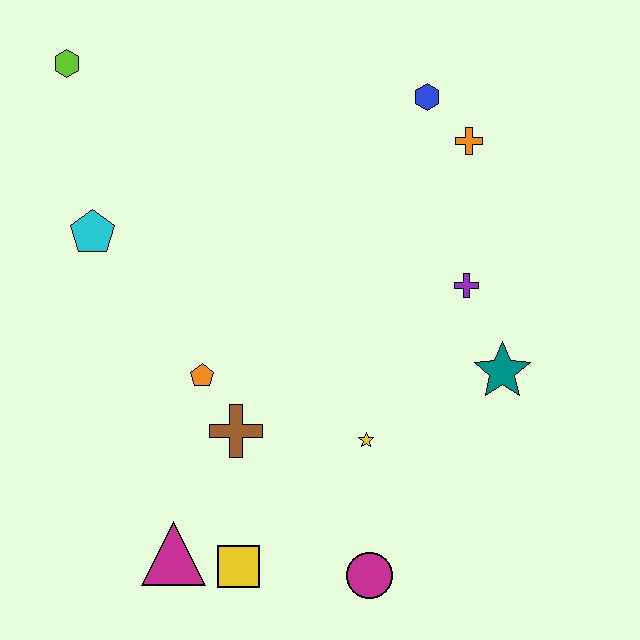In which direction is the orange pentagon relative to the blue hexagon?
The orange pentagon is below the blue hexagon.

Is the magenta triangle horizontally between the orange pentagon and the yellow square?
No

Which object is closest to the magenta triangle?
The yellow square is closest to the magenta triangle.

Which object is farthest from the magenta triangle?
The blue hexagon is farthest from the magenta triangle.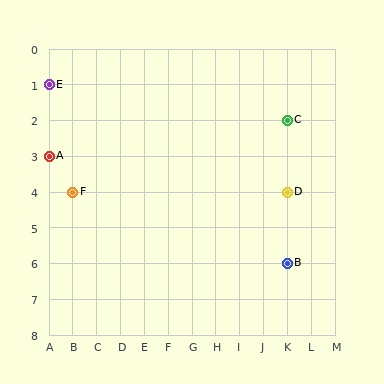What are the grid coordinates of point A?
Point A is at grid coordinates (A, 3).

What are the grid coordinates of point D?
Point D is at grid coordinates (K, 4).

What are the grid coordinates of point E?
Point E is at grid coordinates (A, 1).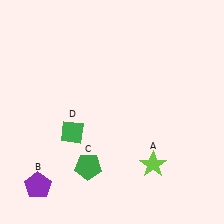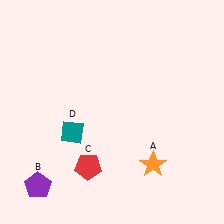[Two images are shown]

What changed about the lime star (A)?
In Image 1, A is lime. In Image 2, it changed to orange.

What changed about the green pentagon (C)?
In Image 1, C is green. In Image 2, it changed to red.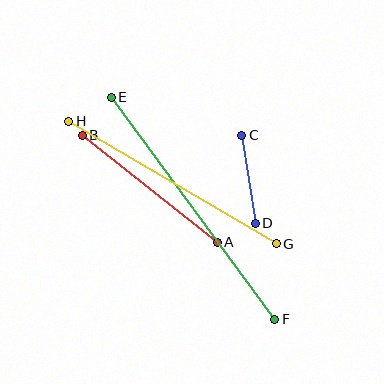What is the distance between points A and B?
The distance is approximately 172 pixels.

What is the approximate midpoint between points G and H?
The midpoint is at approximately (172, 183) pixels.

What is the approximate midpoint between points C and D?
The midpoint is at approximately (249, 179) pixels.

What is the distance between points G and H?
The distance is approximately 241 pixels.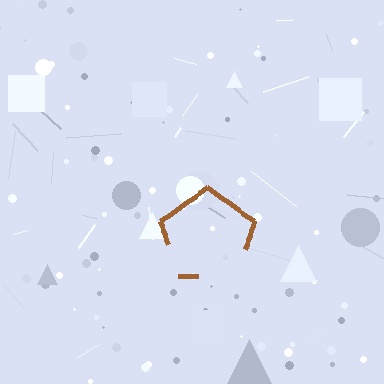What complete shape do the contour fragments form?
The contour fragments form a pentagon.